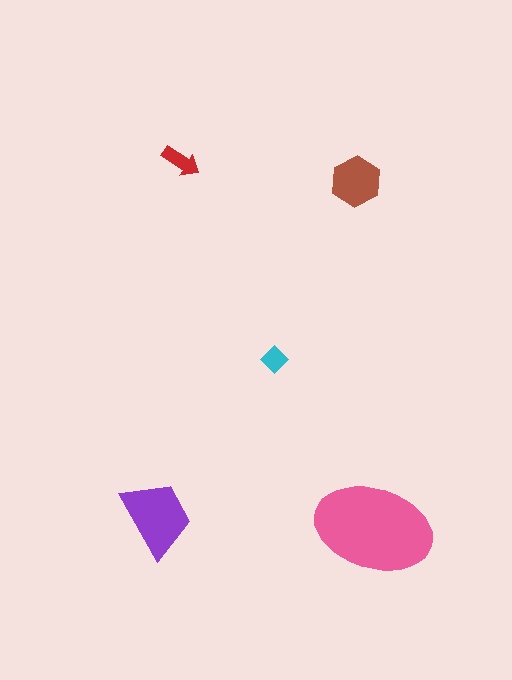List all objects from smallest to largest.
The cyan diamond, the red arrow, the brown hexagon, the purple trapezoid, the pink ellipse.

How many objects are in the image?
There are 5 objects in the image.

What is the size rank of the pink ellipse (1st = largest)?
1st.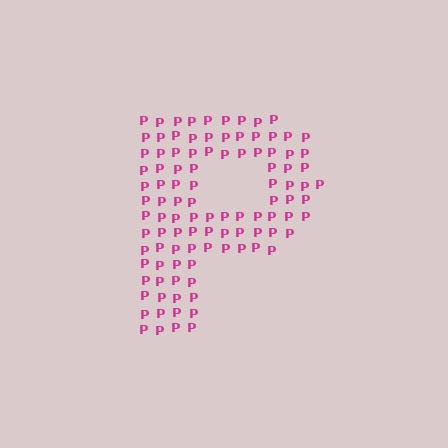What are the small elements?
The small elements are letter P's.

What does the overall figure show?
The overall figure shows the letter P.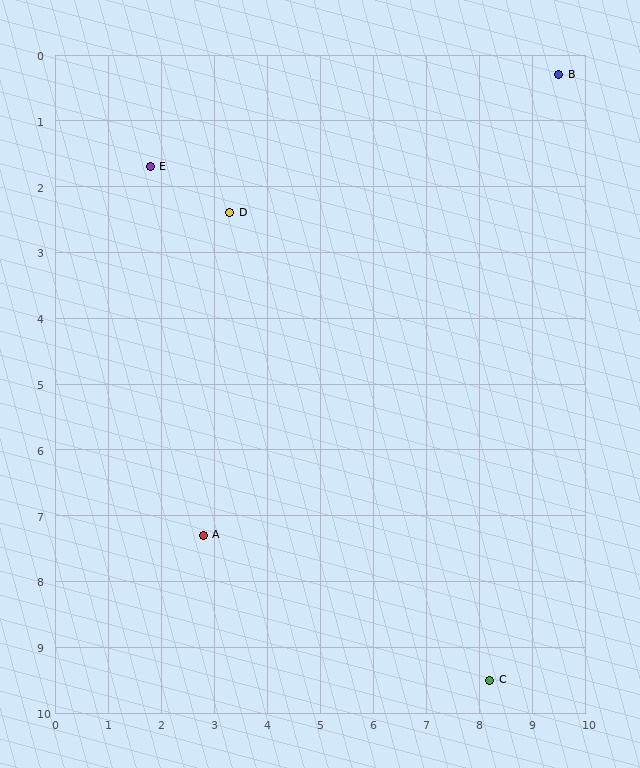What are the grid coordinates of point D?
Point D is at approximately (3.3, 2.4).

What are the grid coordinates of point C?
Point C is at approximately (8.2, 9.5).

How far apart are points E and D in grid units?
Points E and D are about 1.7 grid units apart.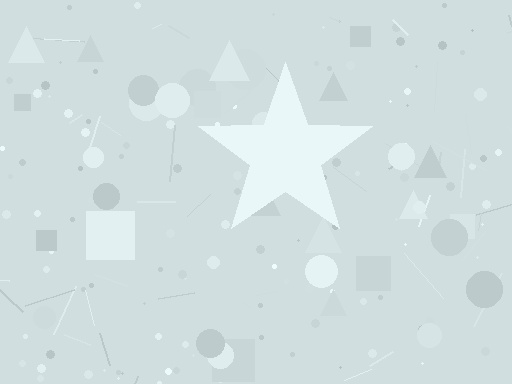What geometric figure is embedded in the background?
A star is embedded in the background.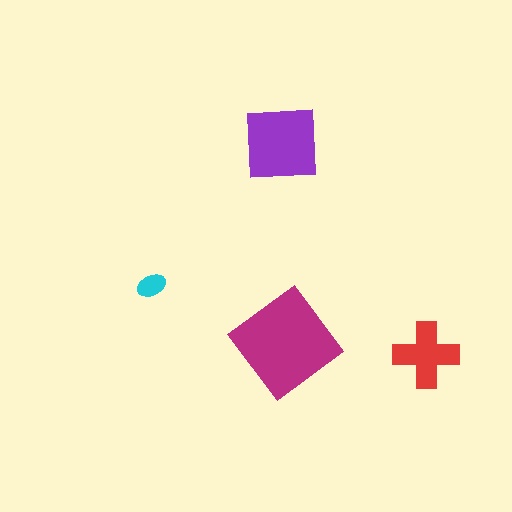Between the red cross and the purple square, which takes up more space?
The purple square.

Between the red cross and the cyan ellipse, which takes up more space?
The red cross.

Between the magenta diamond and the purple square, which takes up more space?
The magenta diamond.